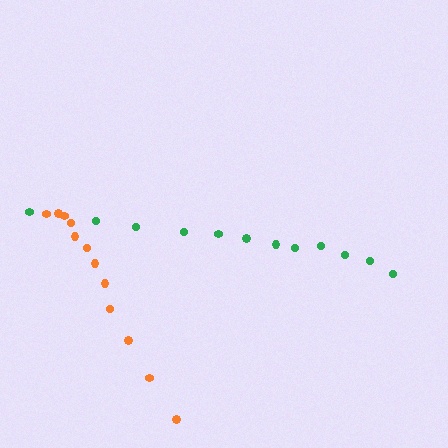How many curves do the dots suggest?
There are 2 distinct paths.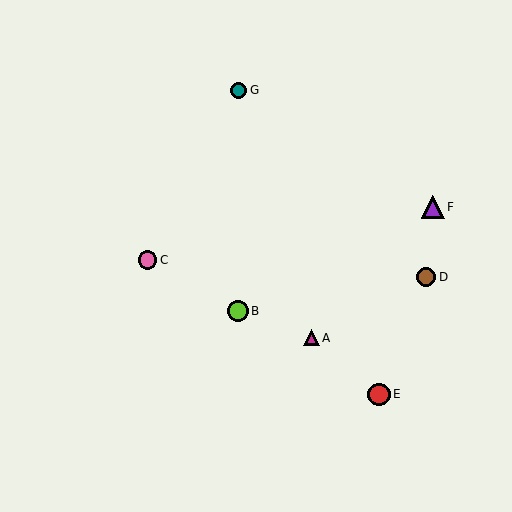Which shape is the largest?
The purple triangle (labeled F) is the largest.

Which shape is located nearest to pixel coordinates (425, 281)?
The brown circle (labeled D) at (426, 277) is nearest to that location.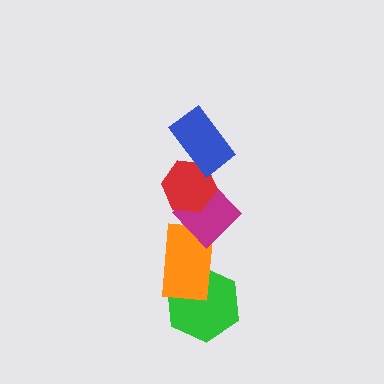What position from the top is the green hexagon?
The green hexagon is 5th from the top.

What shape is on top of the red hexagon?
The blue rectangle is on top of the red hexagon.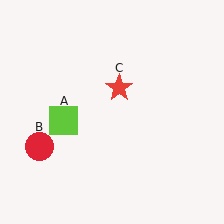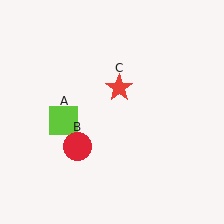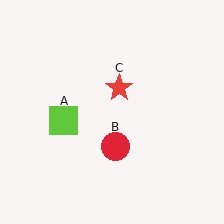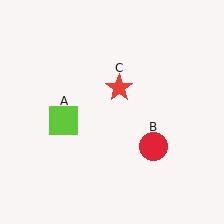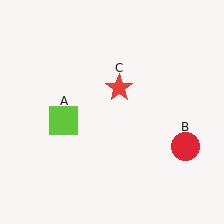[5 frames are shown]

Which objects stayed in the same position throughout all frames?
Lime square (object A) and red star (object C) remained stationary.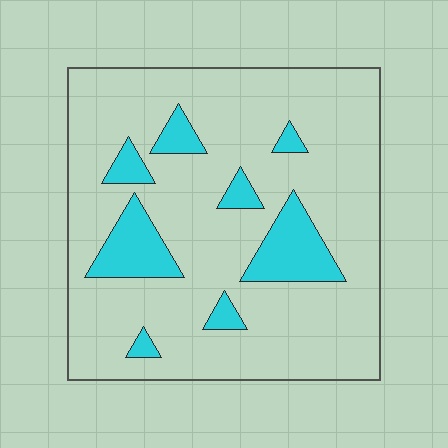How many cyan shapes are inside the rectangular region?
8.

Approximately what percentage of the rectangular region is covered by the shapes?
Approximately 15%.